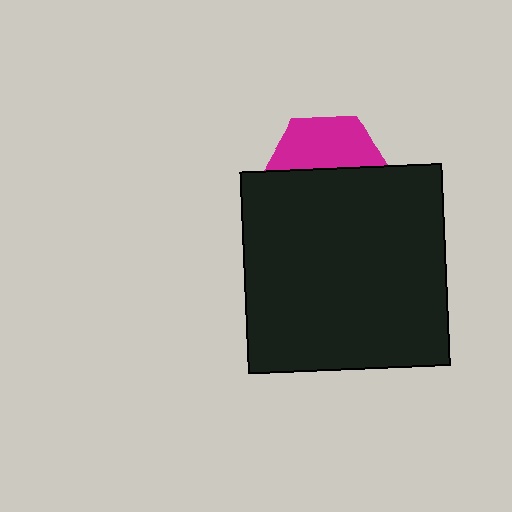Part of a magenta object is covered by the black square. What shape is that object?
It is a hexagon.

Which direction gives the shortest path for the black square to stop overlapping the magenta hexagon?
Moving down gives the shortest separation.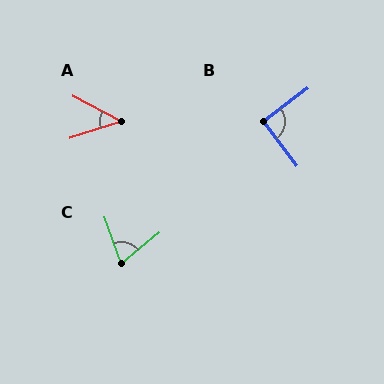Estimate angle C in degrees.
Approximately 71 degrees.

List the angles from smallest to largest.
A (46°), C (71°), B (89°).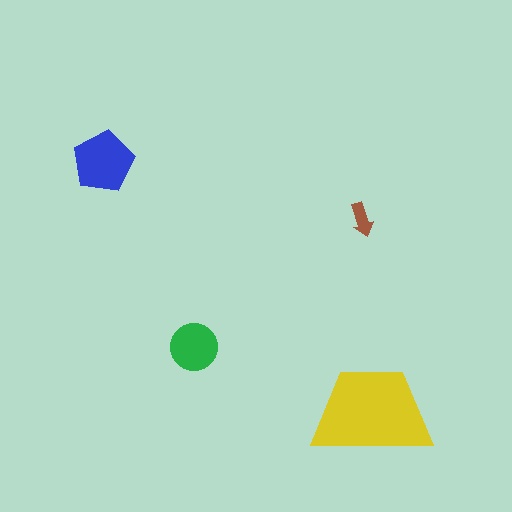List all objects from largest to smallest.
The yellow trapezoid, the blue pentagon, the green circle, the brown arrow.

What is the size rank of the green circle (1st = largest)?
3rd.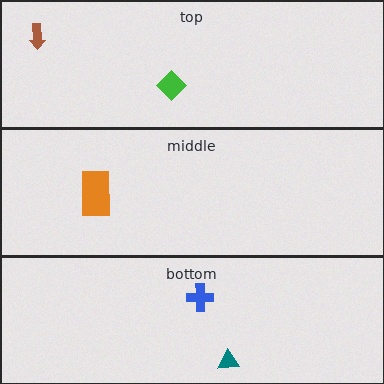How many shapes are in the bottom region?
2.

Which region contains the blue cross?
The bottom region.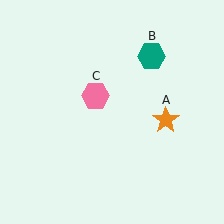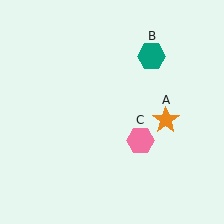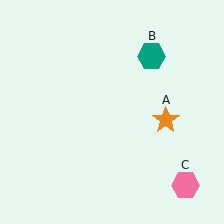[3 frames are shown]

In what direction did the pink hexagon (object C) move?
The pink hexagon (object C) moved down and to the right.